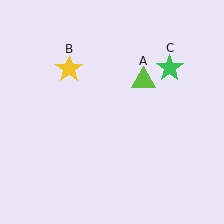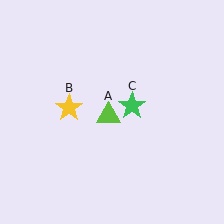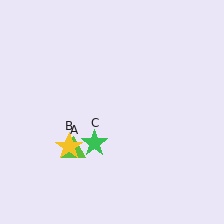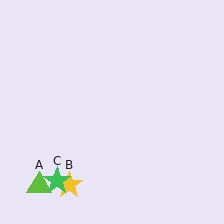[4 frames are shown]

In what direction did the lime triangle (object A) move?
The lime triangle (object A) moved down and to the left.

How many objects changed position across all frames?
3 objects changed position: lime triangle (object A), yellow star (object B), green star (object C).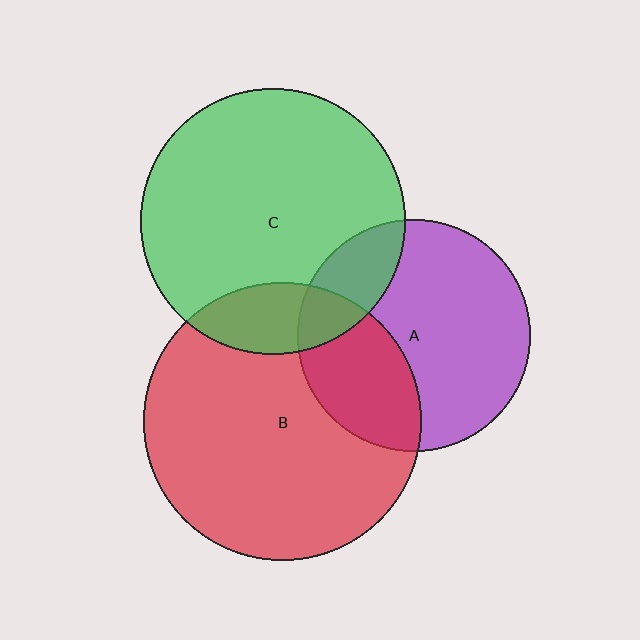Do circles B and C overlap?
Yes.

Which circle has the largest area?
Circle B (red).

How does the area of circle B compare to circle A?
Approximately 1.4 times.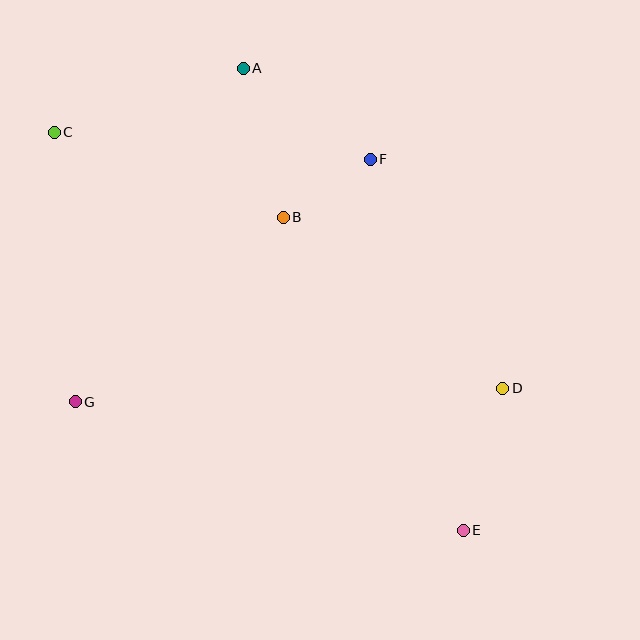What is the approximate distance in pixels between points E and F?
The distance between E and F is approximately 383 pixels.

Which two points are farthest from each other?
Points C and E are farthest from each other.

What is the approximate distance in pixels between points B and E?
The distance between B and E is approximately 361 pixels.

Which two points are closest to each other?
Points B and F are closest to each other.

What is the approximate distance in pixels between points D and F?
The distance between D and F is approximately 265 pixels.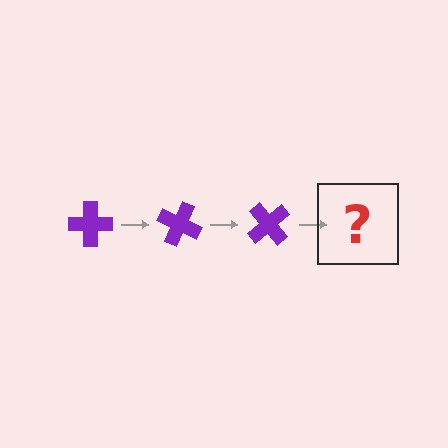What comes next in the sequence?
The next element should be a purple cross rotated 75 degrees.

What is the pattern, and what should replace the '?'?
The pattern is that the cross rotates 25 degrees each step. The '?' should be a purple cross rotated 75 degrees.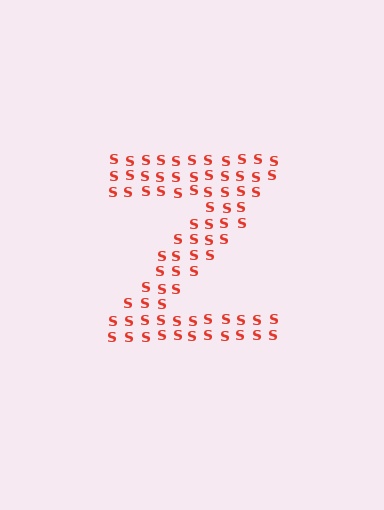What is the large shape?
The large shape is the letter Z.